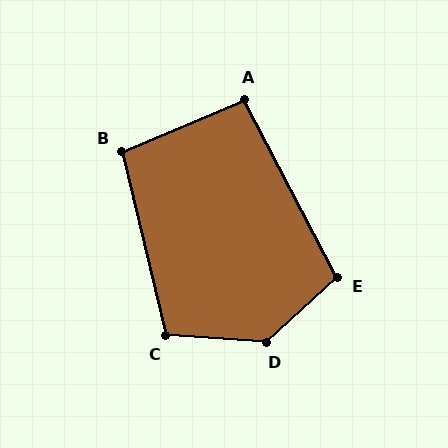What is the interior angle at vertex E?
Approximately 105 degrees (obtuse).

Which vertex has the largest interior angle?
D, at approximately 134 degrees.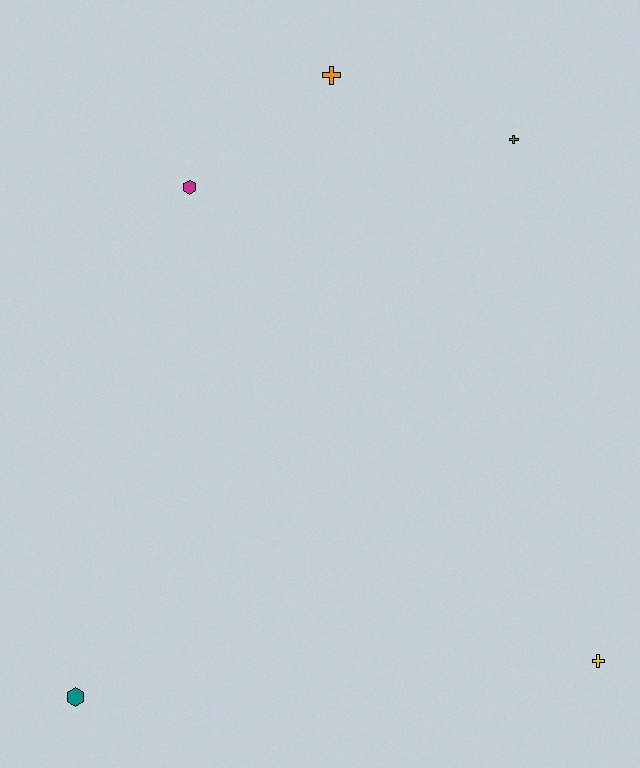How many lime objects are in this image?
There are no lime objects.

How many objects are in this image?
There are 5 objects.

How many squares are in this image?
There are no squares.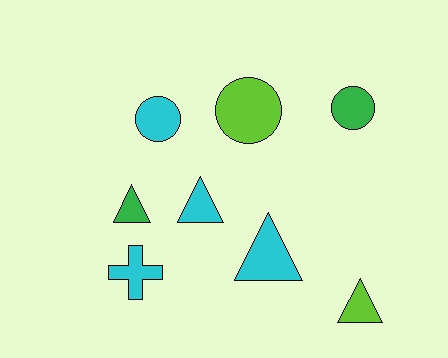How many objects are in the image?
There are 8 objects.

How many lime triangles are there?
There is 1 lime triangle.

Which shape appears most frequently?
Triangle, with 4 objects.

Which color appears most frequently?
Cyan, with 4 objects.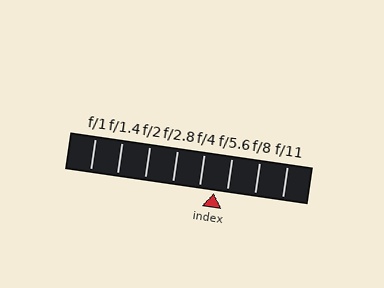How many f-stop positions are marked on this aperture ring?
There are 8 f-stop positions marked.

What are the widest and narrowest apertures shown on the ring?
The widest aperture shown is f/1 and the narrowest is f/11.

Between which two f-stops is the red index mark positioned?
The index mark is between f/4 and f/5.6.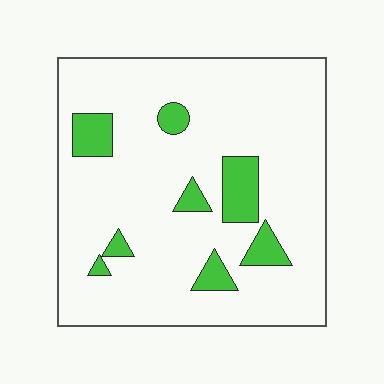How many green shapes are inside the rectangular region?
8.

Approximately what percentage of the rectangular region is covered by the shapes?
Approximately 10%.